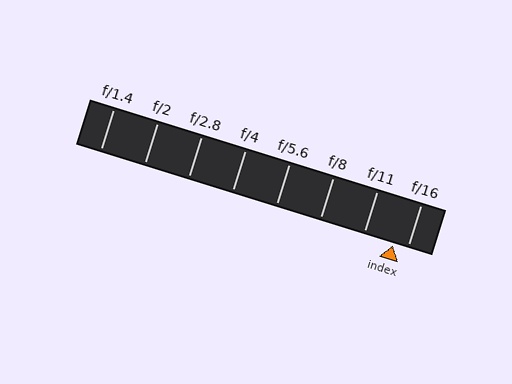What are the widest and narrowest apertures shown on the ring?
The widest aperture shown is f/1.4 and the narrowest is f/16.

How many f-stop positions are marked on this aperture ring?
There are 8 f-stop positions marked.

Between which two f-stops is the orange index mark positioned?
The index mark is between f/11 and f/16.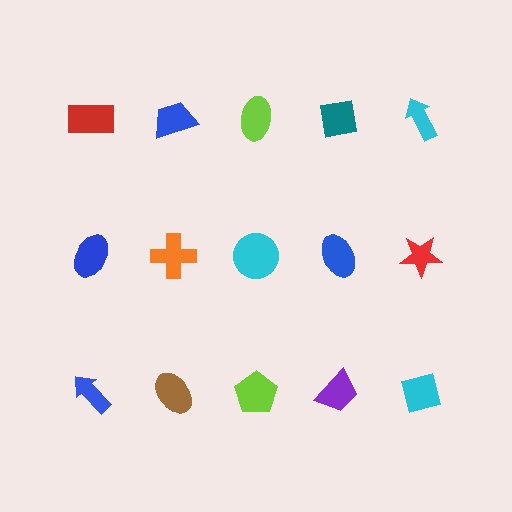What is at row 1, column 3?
A lime ellipse.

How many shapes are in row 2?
5 shapes.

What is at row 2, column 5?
A red star.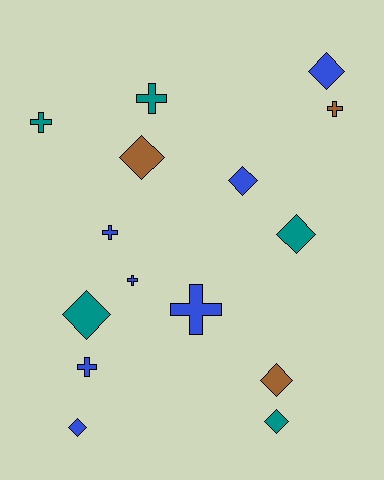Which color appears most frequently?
Blue, with 7 objects.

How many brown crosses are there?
There is 1 brown cross.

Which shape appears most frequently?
Diamond, with 8 objects.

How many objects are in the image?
There are 15 objects.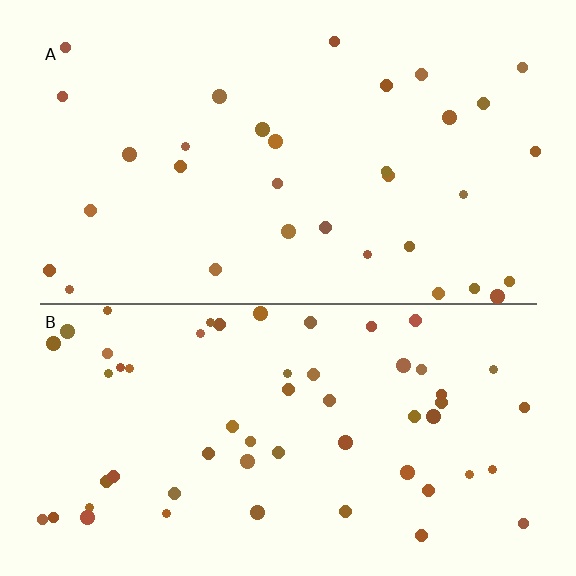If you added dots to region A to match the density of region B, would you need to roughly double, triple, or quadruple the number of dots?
Approximately double.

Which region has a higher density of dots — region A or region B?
B (the bottom).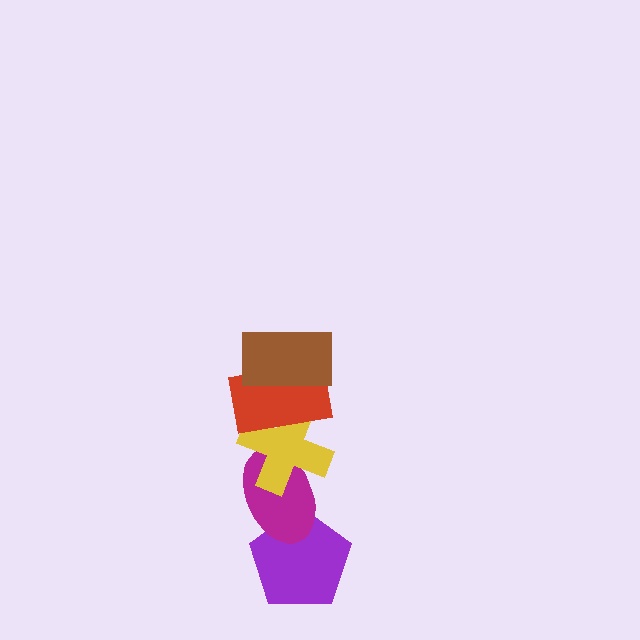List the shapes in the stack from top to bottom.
From top to bottom: the brown rectangle, the red rectangle, the yellow cross, the magenta ellipse, the purple pentagon.